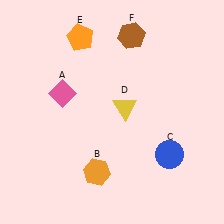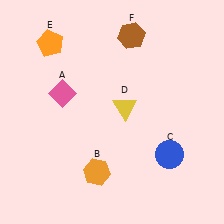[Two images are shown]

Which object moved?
The orange pentagon (E) moved left.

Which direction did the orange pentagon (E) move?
The orange pentagon (E) moved left.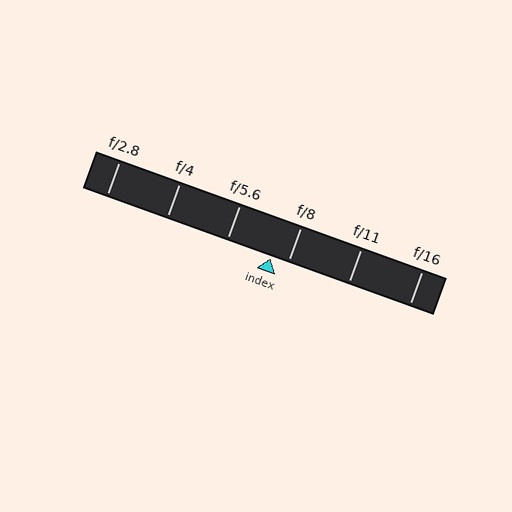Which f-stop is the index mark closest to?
The index mark is closest to f/8.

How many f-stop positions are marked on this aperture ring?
There are 6 f-stop positions marked.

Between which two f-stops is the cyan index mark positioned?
The index mark is between f/5.6 and f/8.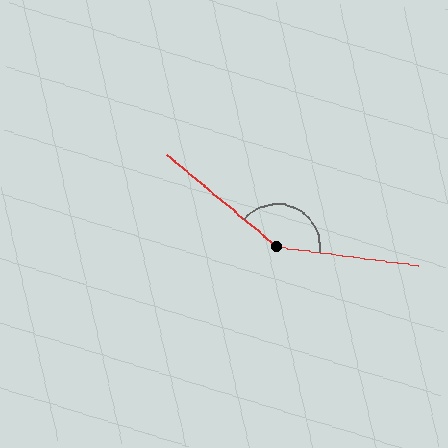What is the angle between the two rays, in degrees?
Approximately 147 degrees.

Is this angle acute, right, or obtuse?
It is obtuse.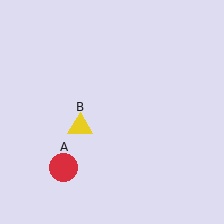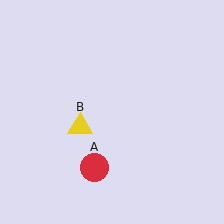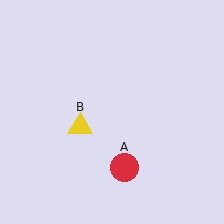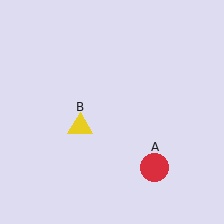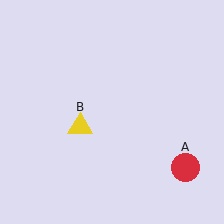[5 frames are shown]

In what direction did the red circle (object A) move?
The red circle (object A) moved right.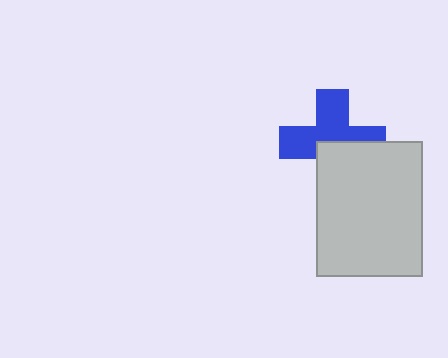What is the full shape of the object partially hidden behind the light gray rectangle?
The partially hidden object is a blue cross.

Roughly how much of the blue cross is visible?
About half of it is visible (roughly 59%).